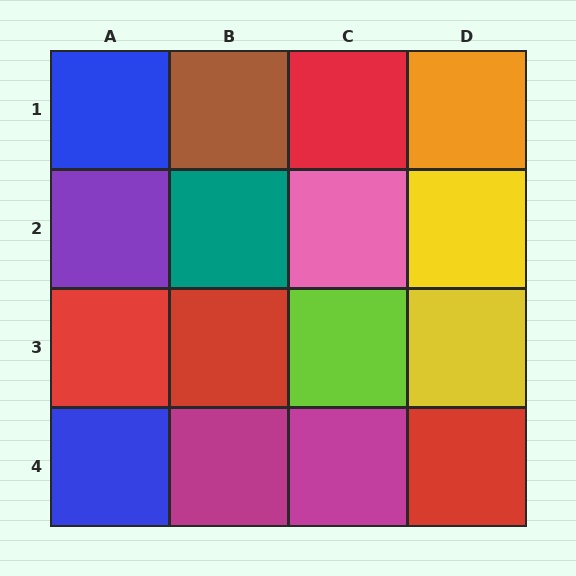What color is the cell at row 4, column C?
Magenta.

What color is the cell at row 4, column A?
Blue.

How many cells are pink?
1 cell is pink.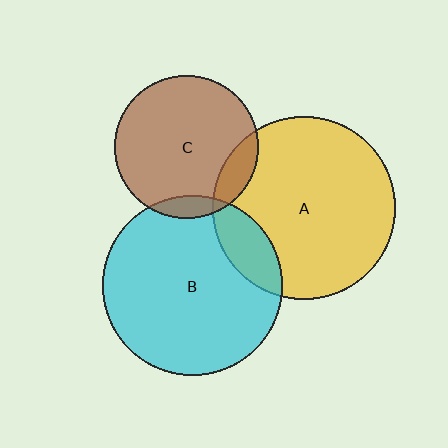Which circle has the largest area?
Circle A (yellow).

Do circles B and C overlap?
Yes.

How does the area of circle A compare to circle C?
Approximately 1.6 times.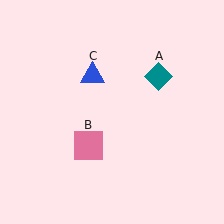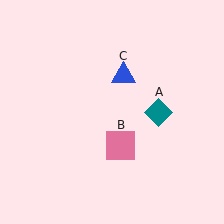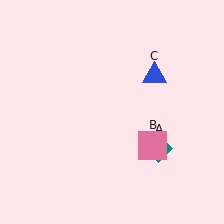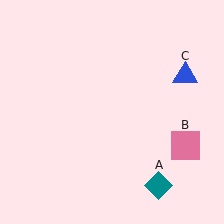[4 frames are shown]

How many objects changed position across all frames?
3 objects changed position: teal diamond (object A), pink square (object B), blue triangle (object C).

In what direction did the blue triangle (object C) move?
The blue triangle (object C) moved right.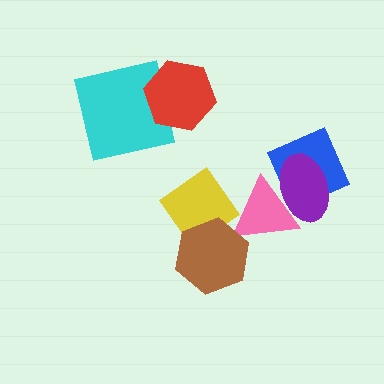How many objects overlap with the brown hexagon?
2 objects overlap with the brown hexagon.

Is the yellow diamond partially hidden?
Yes, it is partially covered by another shape.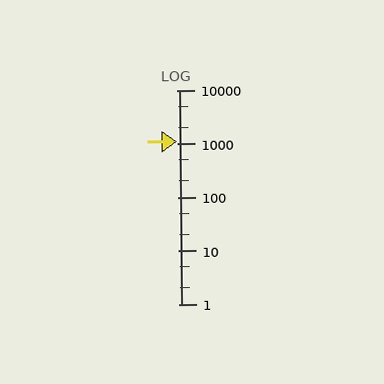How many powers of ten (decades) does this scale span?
The scale spans 4 decades, from 1 to 10000.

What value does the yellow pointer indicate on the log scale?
The pointer indicates approximately 1100.